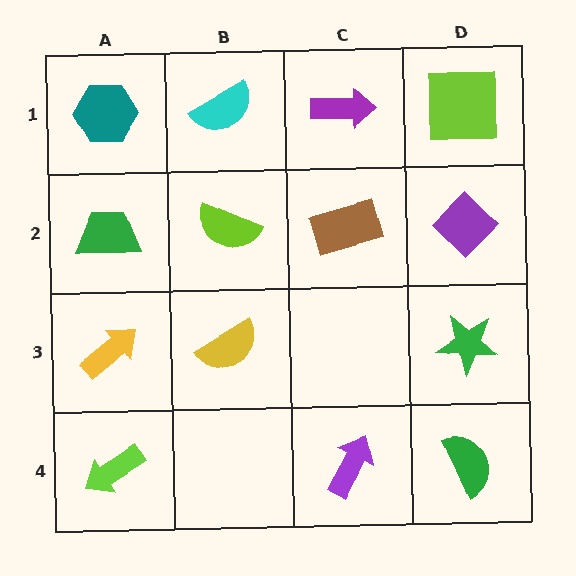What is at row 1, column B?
A cyan semicircle.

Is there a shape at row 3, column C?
No, that cell is empty.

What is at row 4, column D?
A green semicircle.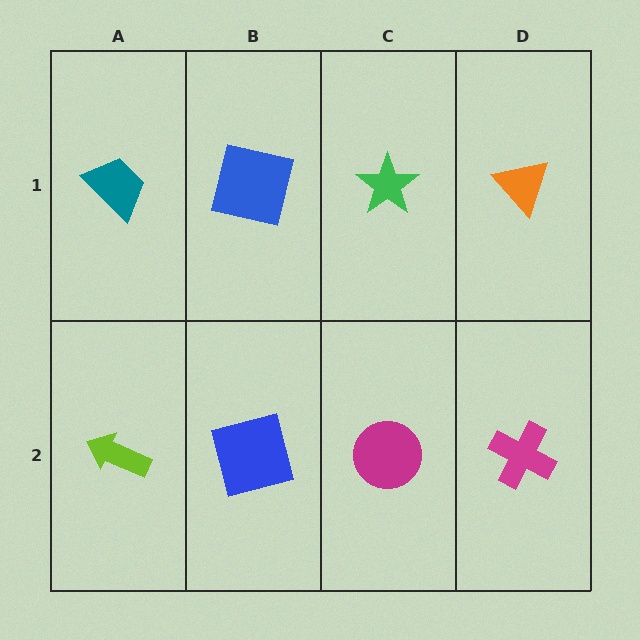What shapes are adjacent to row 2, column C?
A green star (row 1, column C), a blue square (row 2, column B), a magenta cross (row 2, column D).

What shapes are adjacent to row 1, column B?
A blue square (row 2, column B), a teal trapezoid (row 1, column A), a green star (row 1, column C).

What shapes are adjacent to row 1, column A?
A lime arrow (row 2, column A), a blue square (row 1, column B).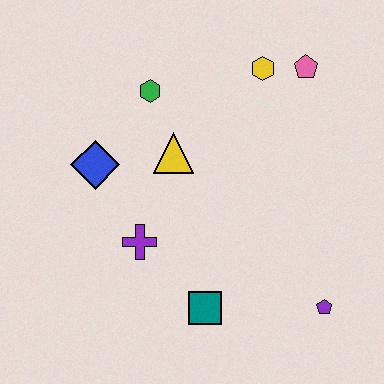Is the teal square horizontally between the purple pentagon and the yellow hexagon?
No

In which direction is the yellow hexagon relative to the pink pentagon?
The yellow hexagon is to the left of the pink pentagon.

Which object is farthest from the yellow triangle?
The purple pentagon is farthest from the yellow triangle.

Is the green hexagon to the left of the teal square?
Yes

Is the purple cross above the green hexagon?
No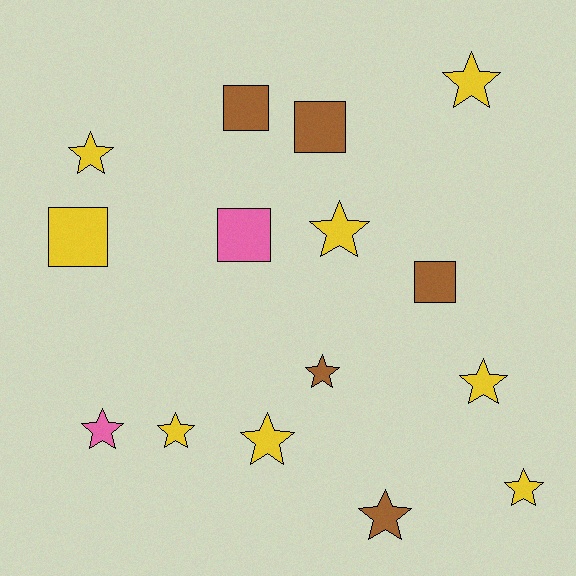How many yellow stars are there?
There are 7 yellow stars.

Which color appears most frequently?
Yellow, with 8 objects.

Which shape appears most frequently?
Star, with 10 objects.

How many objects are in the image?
There are 15 objects.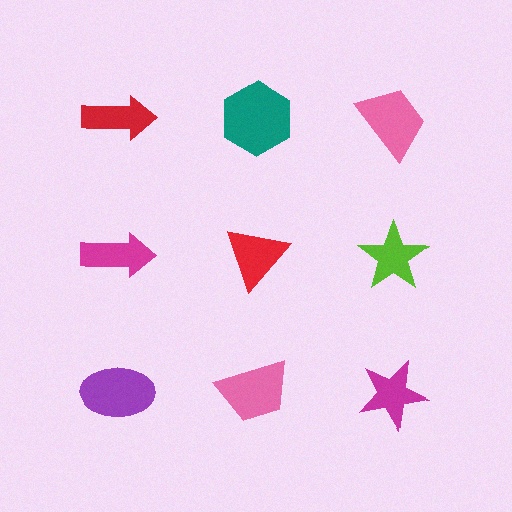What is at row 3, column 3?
A magenta star.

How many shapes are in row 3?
3 shapes.